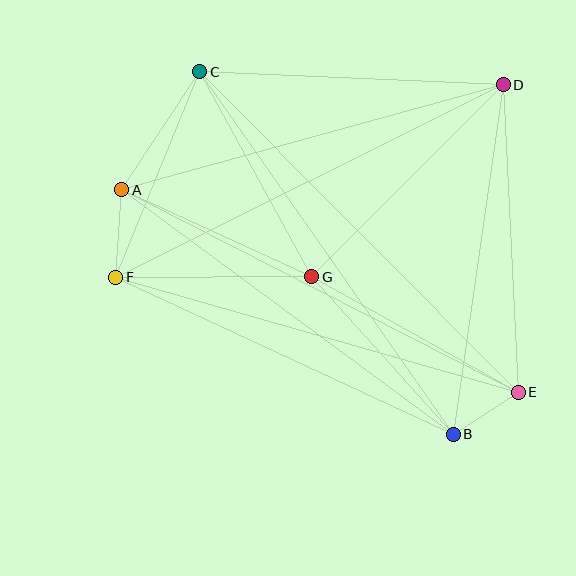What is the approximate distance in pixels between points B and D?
The distance between B and D is approximately 353 pixels.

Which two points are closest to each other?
Points B and E are closest to each other.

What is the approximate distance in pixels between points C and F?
The distance between C and F is approximately 222 pixels.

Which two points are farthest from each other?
Points C and E are farthest from each other.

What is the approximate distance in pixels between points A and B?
The distance between A and B is approximately 412 pixels.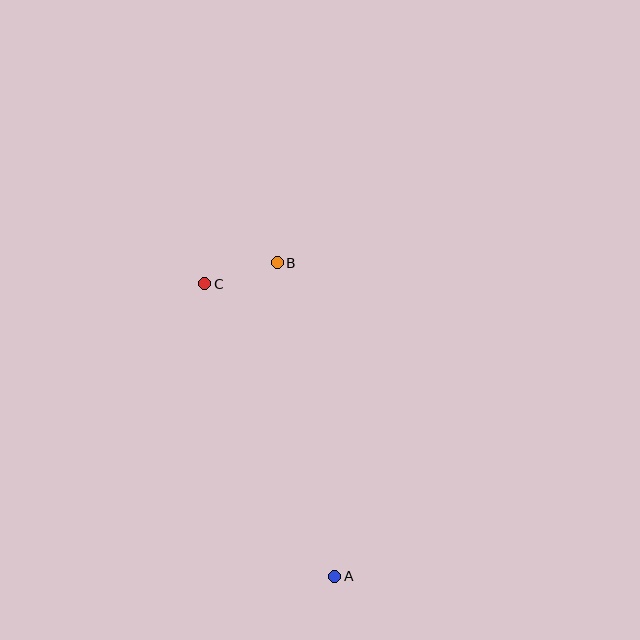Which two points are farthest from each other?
Points A and C are farthest from each other.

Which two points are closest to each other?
Points B and C are closest to each other.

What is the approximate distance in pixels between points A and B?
The distance between A and B is approximately 319 pixels.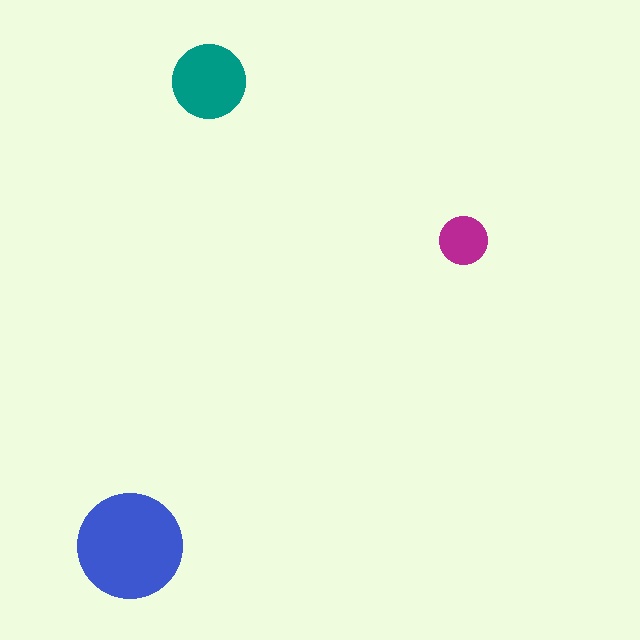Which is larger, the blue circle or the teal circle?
The blue one.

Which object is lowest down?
The blue circle is bottommost.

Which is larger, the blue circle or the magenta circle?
The blue one.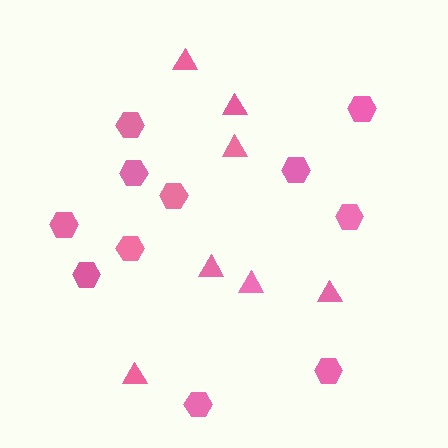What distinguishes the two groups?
There are 2 groups: one group of hexagons (11) and one group of triangles (7).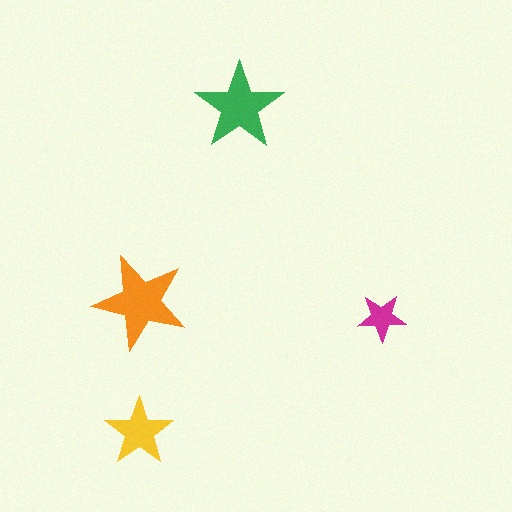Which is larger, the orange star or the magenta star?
The orange one.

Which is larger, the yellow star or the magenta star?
The yellow one.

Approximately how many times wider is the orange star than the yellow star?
About 1.5 times wider.